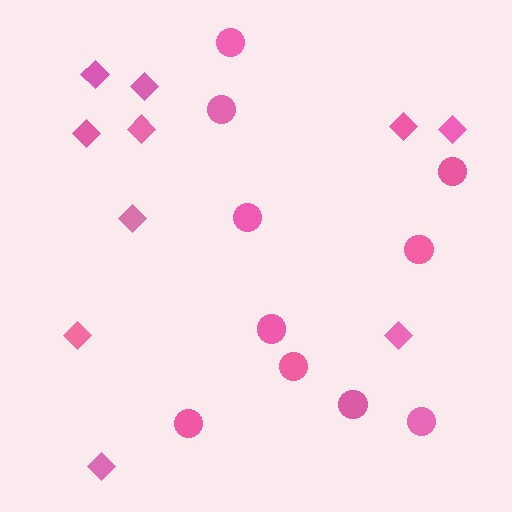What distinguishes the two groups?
There are 2 groups: one group of circles (10) and one group of diamonds (10).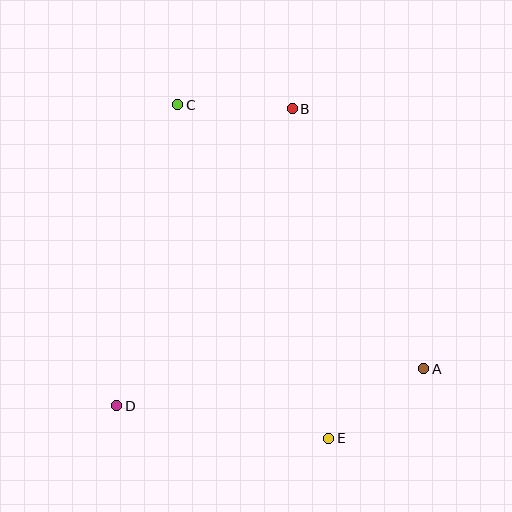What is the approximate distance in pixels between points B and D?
The distance between B and D is approximately 345 pixels.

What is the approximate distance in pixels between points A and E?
The distance between A and E is approximately 118 pixels.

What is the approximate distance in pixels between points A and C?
The distance between A and C is approximately 360 pixels.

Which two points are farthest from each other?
Points C and E are farthest from each other.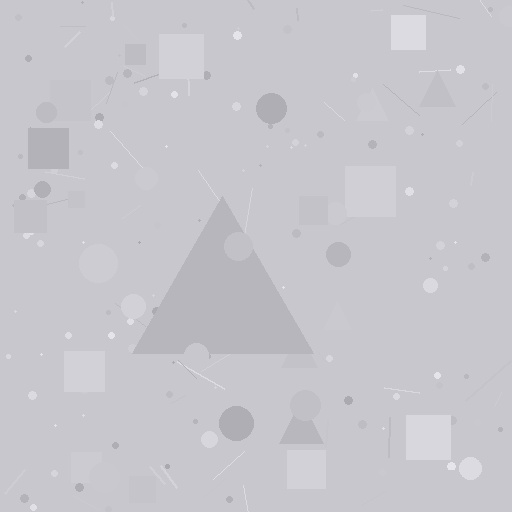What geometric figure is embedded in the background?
A triangle is embedded in the background.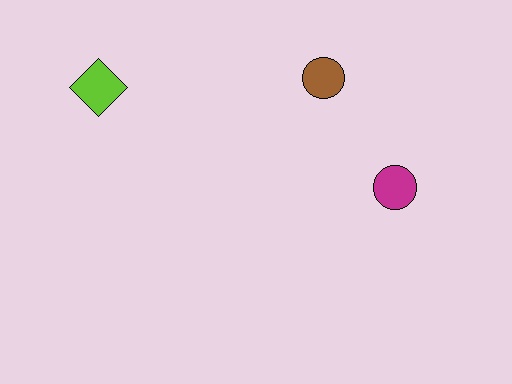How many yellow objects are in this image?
There are no yellow objects.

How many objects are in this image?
There are 3 objects.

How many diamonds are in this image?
There is 1 diamond.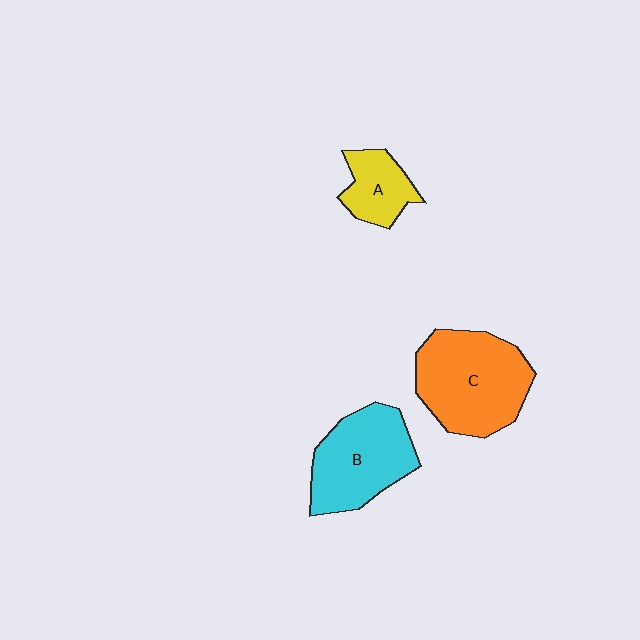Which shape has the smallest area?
Shape A (yellow).